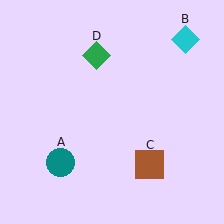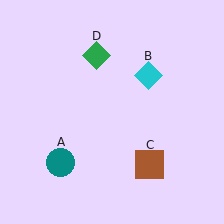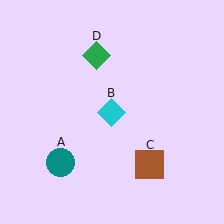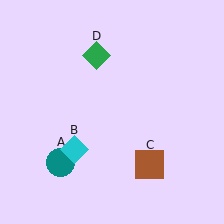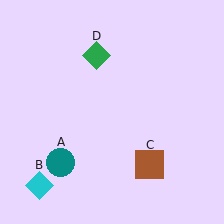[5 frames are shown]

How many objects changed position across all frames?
1 object changed position: cyan diamond (object B).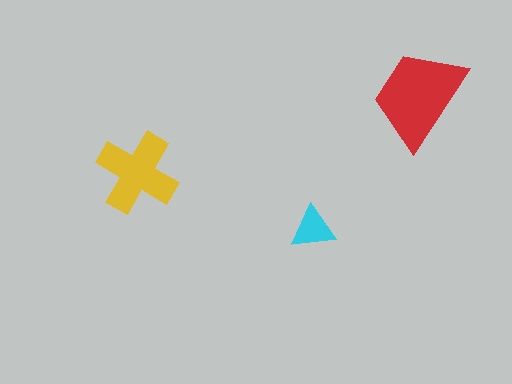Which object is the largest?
The red trapezoid.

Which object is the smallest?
The cyan triangle.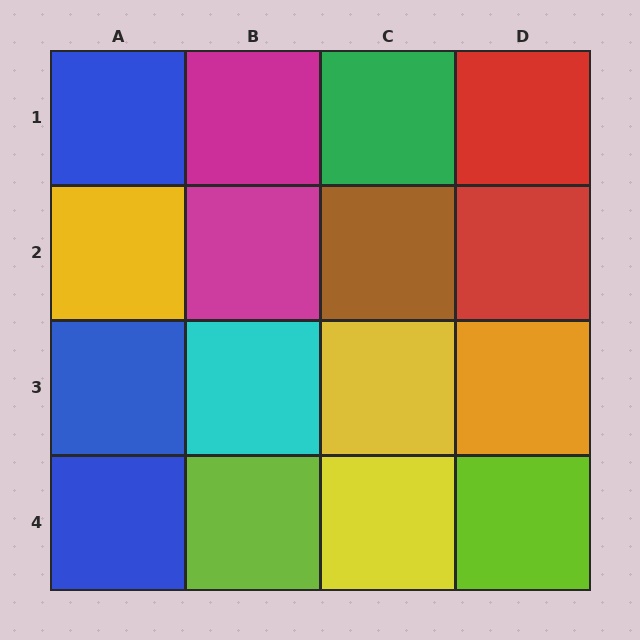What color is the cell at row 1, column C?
Green.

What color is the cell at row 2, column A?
Yellow.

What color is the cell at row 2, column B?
Magenta.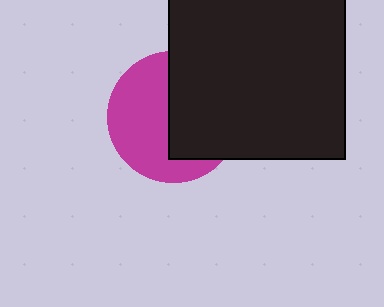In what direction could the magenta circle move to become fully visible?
The magenta circle could move left. That would shift it out from behind the black square entirely.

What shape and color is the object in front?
The object in front is a black square.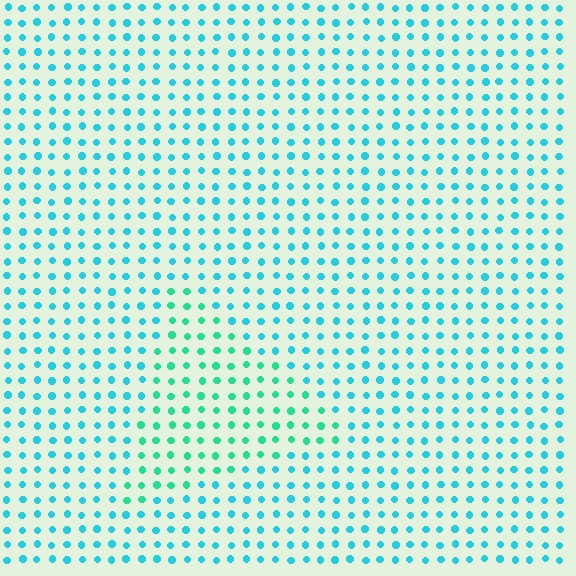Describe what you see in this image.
The image is filled with small cyan elements in a uniform arrangement. A triangle-shaped region is visible where the elements are tinted to a slightly different hue, forming a subtle color boundary.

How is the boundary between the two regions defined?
The boundary is defined purely by a slight shift in hue (about 30 degrees). Spacing, size, and orientation are identical on both sides.